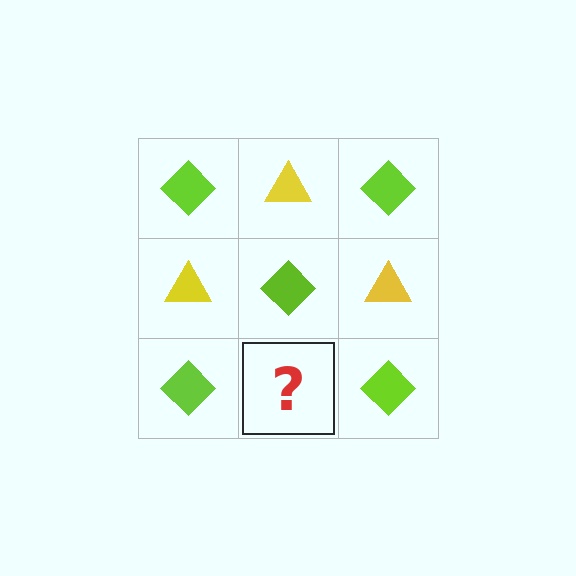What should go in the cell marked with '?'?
The missing cell should contain a yellow triangle.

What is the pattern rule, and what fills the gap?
The rule is that it alternates lime diamond and yellow triangle in a checkerboard pattern. The gap should be filled with a yellow triangle.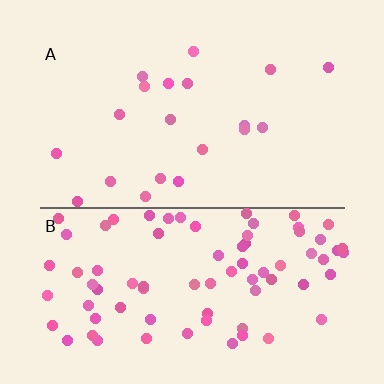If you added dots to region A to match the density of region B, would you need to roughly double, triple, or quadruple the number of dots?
Approximately quadruple.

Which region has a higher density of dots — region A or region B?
B (the bottom).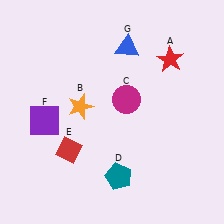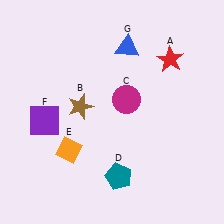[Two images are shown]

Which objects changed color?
B changed from orange to brown. E changed from red to orange.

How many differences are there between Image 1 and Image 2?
There are 2 differences between the two images.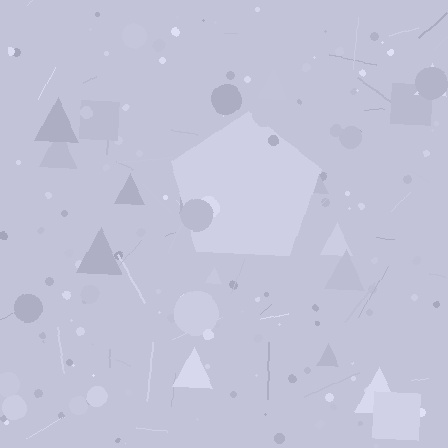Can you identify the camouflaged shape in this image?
The camouflaged shape is a pentagon.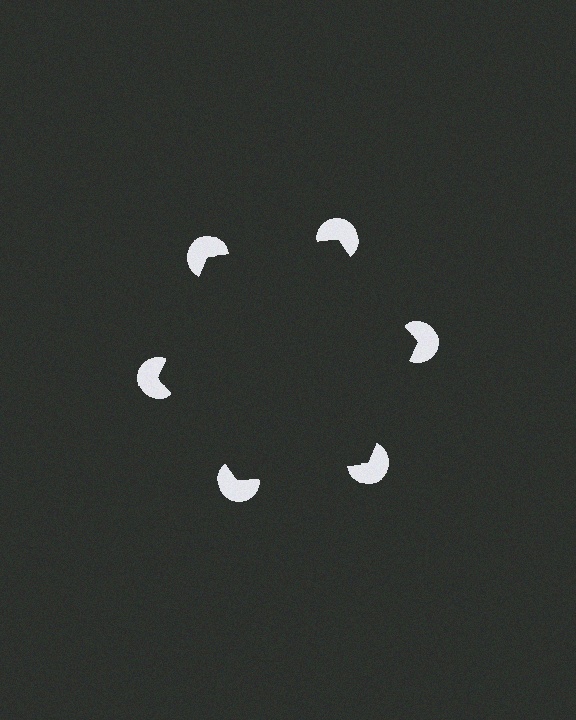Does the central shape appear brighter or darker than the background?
It typically appears slightly darker than the background, even though no actual brightness change is drawn.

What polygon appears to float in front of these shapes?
An illusory hexagon — its edges are inferred from the aligned wedge cuts in the pac-man discs, not physically drawn.